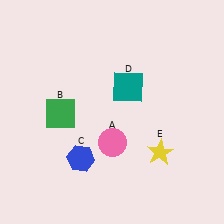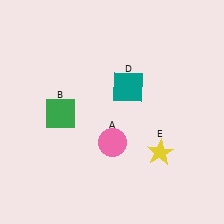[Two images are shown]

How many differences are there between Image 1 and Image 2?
There is 1 difference between the two images.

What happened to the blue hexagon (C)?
The blue hexagon (C) was removed in Image 2. It was in the bottom-left area of Image 1.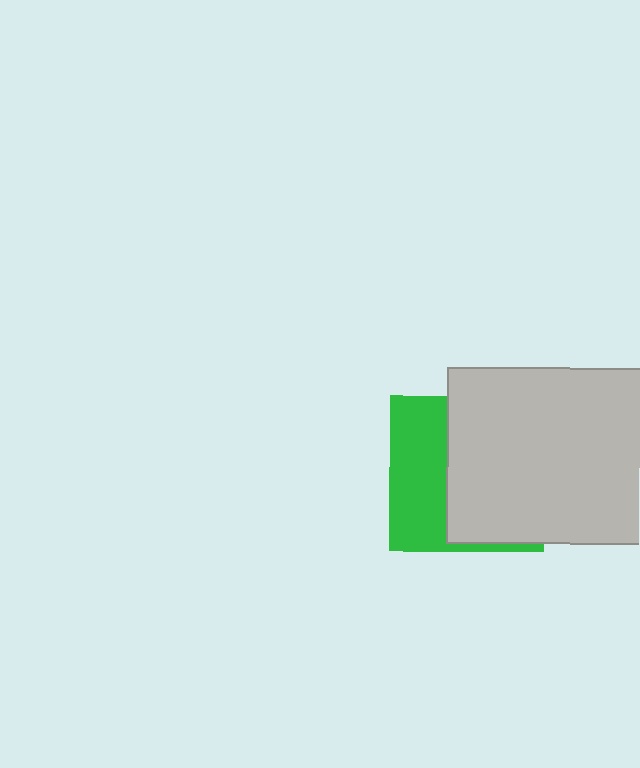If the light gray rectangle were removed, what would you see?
You would see the complete green square.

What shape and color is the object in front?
The object in front is a light gray rectangle.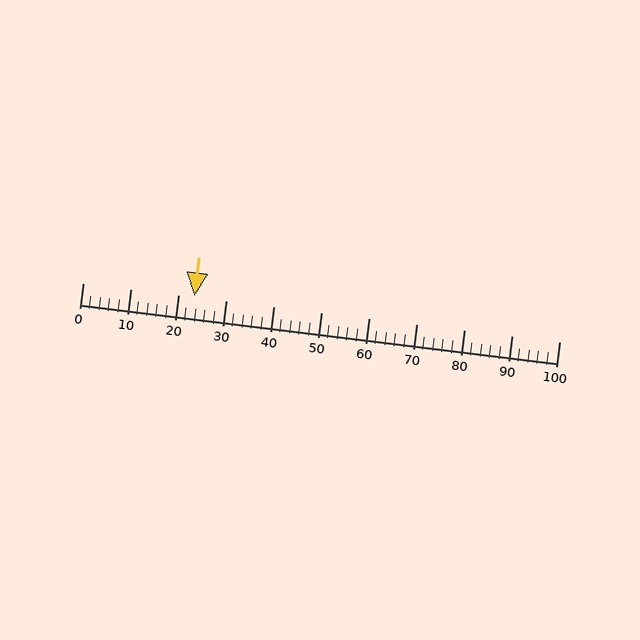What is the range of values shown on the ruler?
The ruler shows values from 0 to 100.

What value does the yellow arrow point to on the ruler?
The yellow arrow points to approximately 24.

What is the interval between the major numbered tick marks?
The major tick marks are spaced 10 units apart.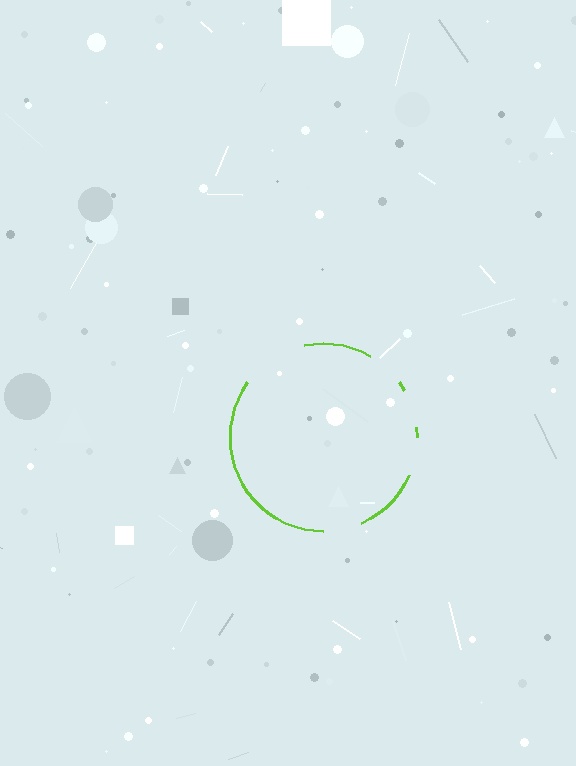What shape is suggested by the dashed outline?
The dashed outline suggests a circle.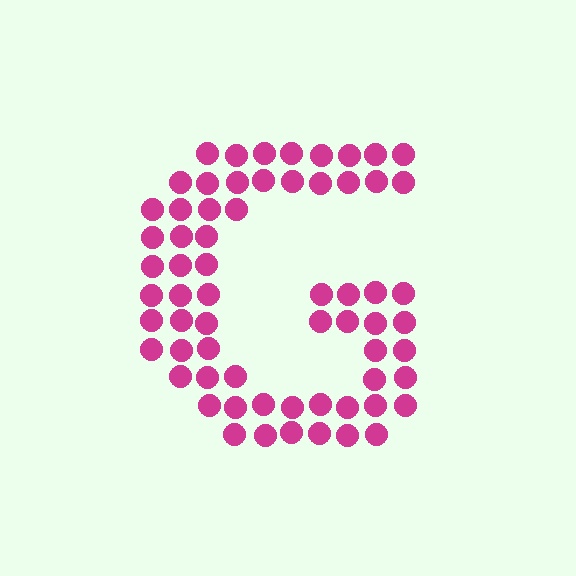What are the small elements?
The small elements are circles.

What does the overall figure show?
The overall figure shows the letter G.